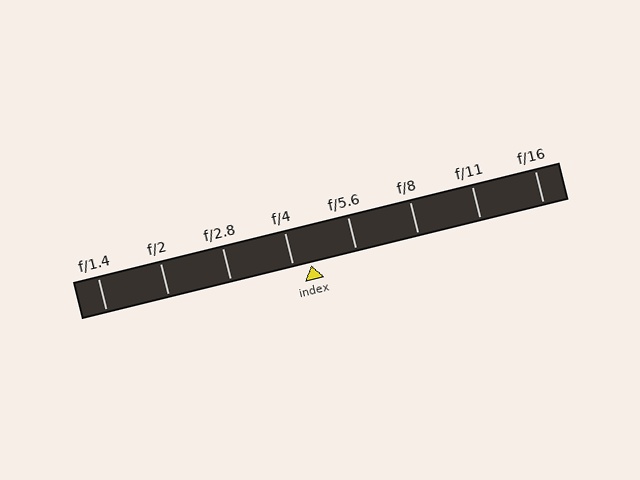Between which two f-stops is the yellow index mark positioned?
The index mark is between f/4 and f/5.6.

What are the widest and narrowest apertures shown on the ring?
The widest aperture shown is f/1.4 and the narrowest is f/16.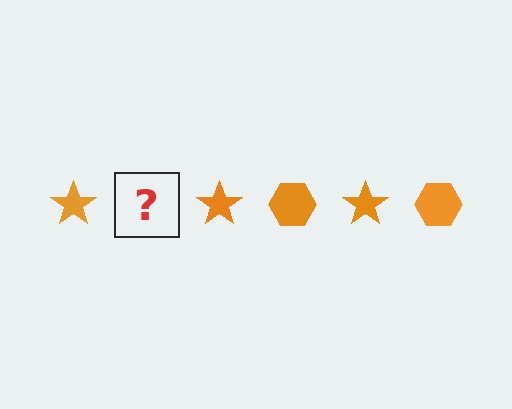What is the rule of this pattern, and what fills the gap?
The rule is that the pattern cycles through star, hexagon shapes in orange. The gap should be filled with an orange hexagon.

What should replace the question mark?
The question mark should be replaced with an orange hexagon.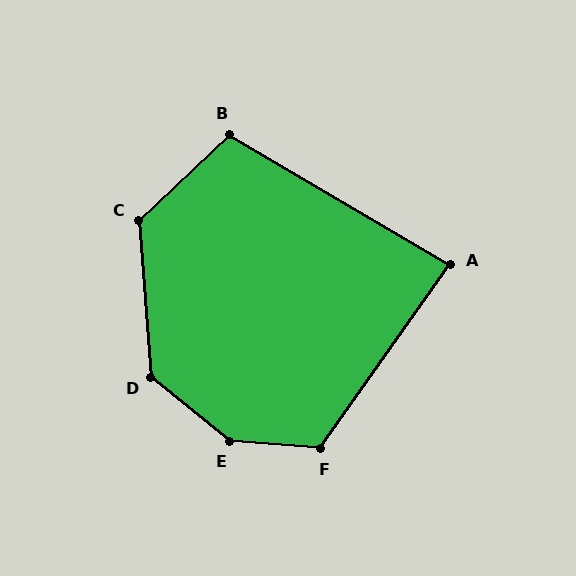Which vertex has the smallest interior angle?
A, at approximately 85 degrees.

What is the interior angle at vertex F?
Approximately 120 degrees (obtuse).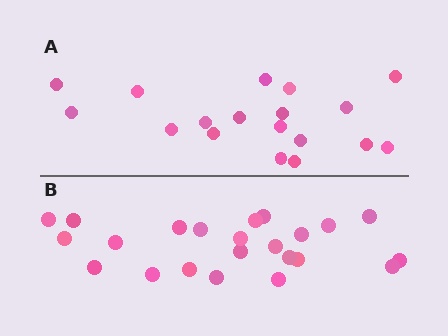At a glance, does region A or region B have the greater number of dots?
Region B (the bottom region) has more dots.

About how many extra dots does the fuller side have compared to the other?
Region B has about 5 more dots than region A.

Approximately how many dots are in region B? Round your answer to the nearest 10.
About 20 dots. (The exact count is 23, which rounds to 20.)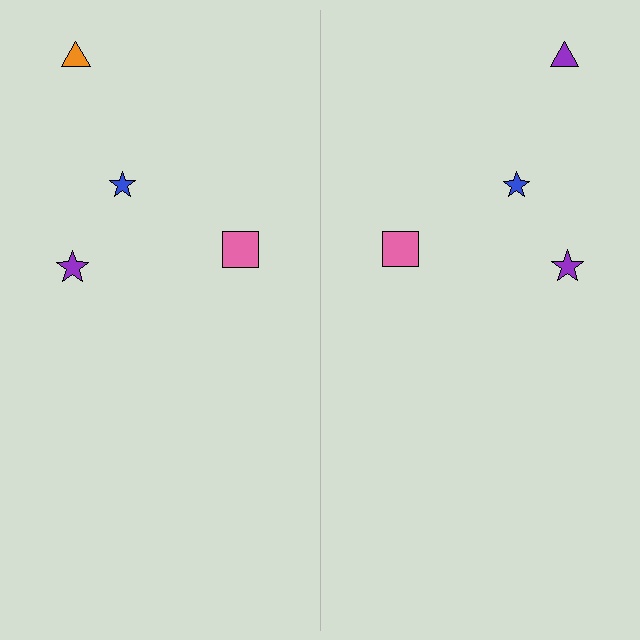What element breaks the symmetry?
The purple triangle on the right side breaks the symmetry — its mirror counterpart is orange.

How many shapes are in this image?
There are 8 shapes in this image.